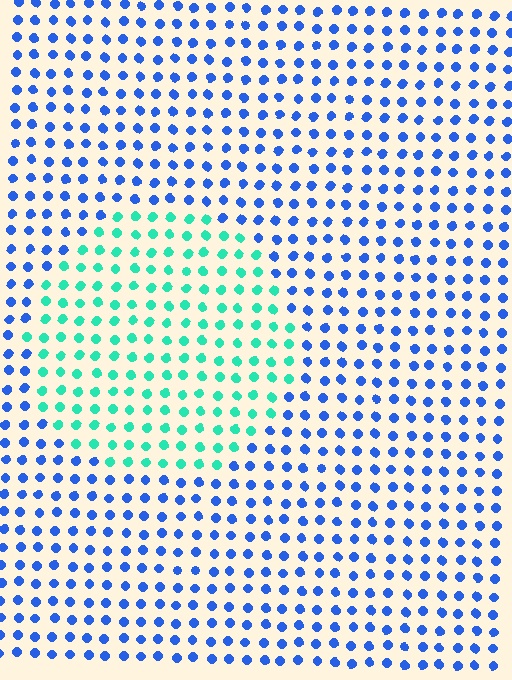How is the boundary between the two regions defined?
The boundary is defined purely by a slight shift in hue (about 59 degrees). Spacing, size, and orientation are identical on both sides.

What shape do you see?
I see a circle.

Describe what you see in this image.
The image is filled with small blue elements in a uniform arrangement. A circle-shaped region is visible where the elements are tinted to a slightly different hue, forming a subtle color boundary.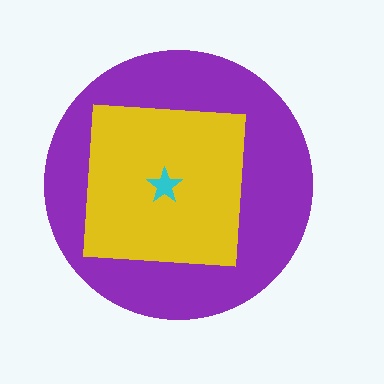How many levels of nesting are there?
3.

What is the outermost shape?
The purple circle.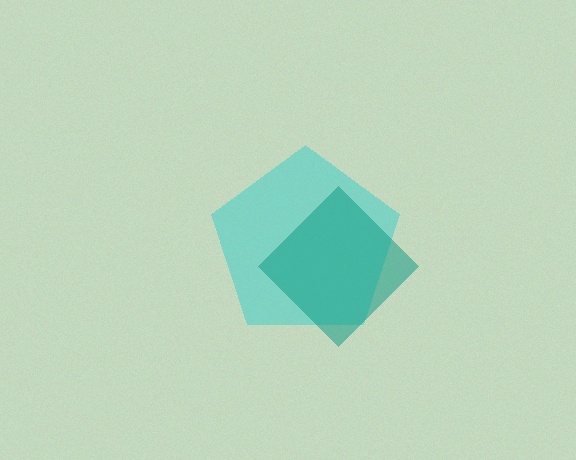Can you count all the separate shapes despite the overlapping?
Yes, there are 2 separate shapes.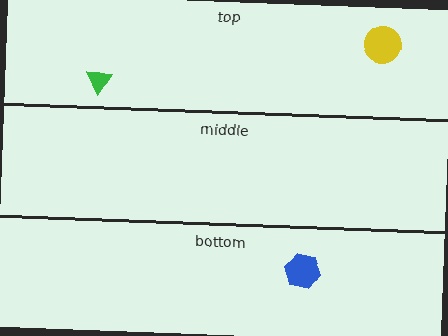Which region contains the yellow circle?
The top region.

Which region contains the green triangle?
The top region.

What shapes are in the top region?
The yellow circle, the green triangle.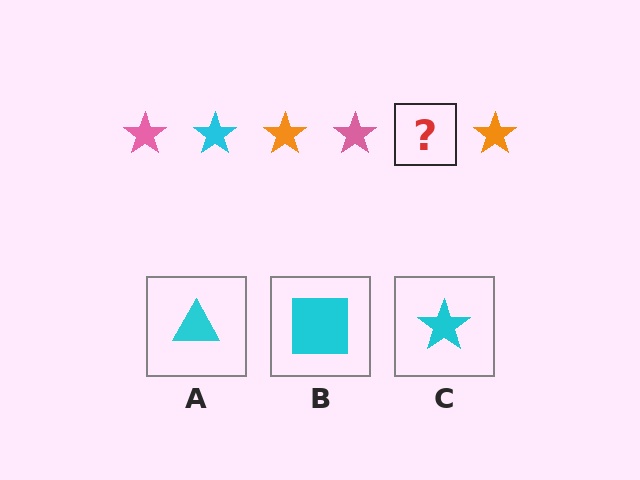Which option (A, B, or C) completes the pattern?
C.